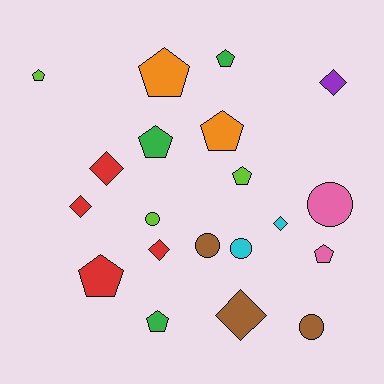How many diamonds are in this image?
There are 6 diamonds.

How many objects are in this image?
There are 20 objects.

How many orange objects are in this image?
There are 2 orange objects.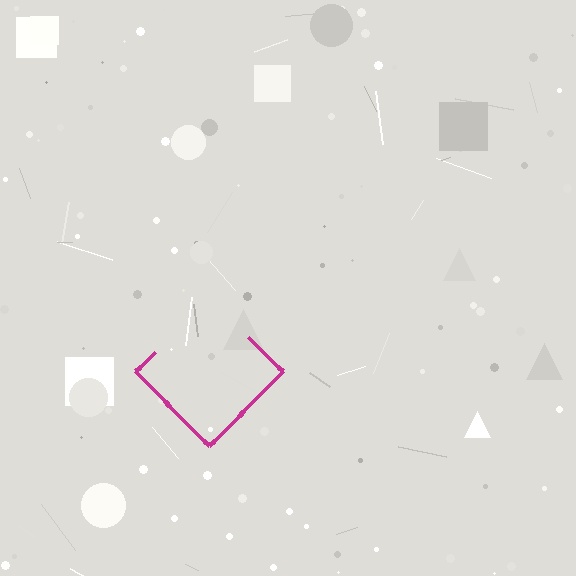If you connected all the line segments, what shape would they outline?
They would outline a diamond.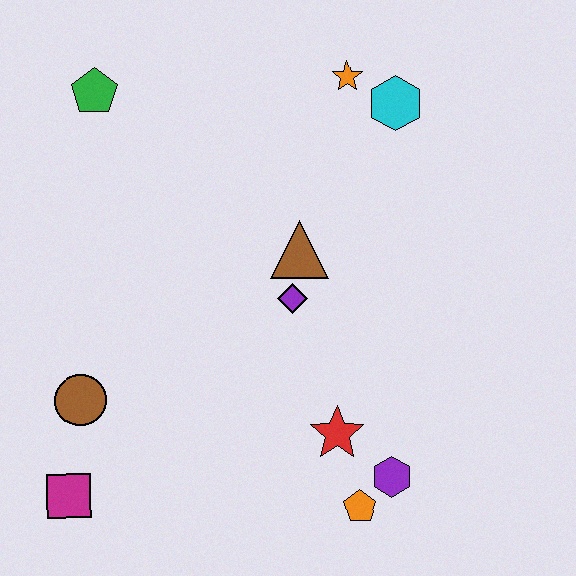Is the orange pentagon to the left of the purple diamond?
No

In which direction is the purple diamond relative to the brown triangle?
The purple diamond is below the brown triangle.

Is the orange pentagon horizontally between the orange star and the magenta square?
No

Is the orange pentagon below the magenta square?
Yes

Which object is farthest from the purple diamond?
The magenta square is farthest from the purple diamond.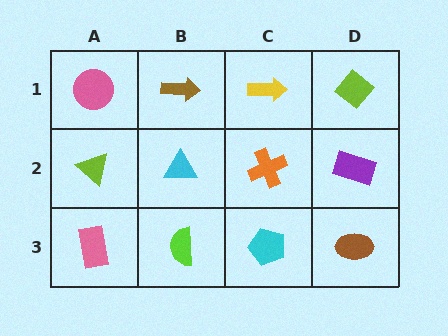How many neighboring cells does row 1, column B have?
3.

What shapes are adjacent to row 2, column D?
A lime diamond (row 1, column D), a brown ellipse (row 3, column D), an orange cross (row 2, column C).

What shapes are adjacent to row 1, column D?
A purple rectangle (row 2, column D), a yellow arrow (row 1, column C).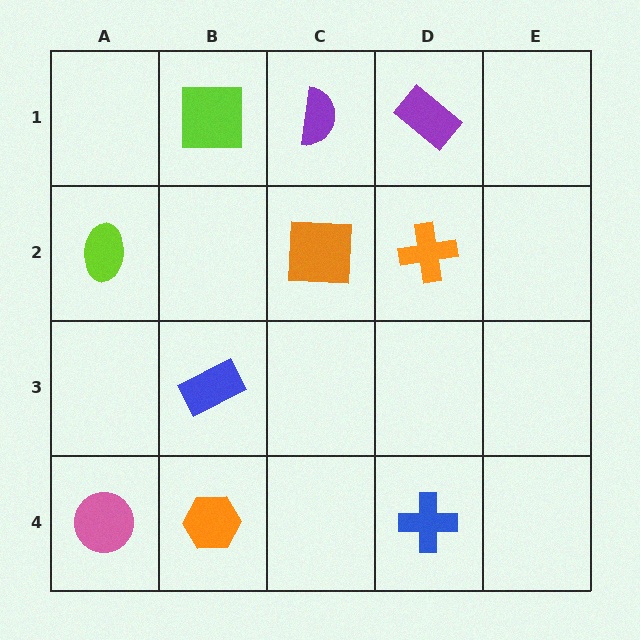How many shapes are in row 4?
3 shapes.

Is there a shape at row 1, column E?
No, that cell is empty.